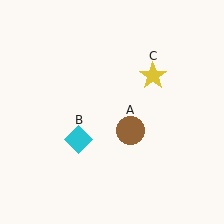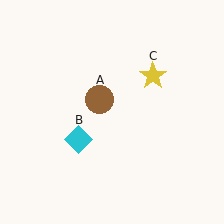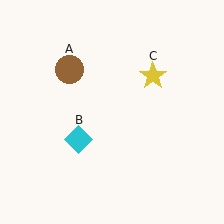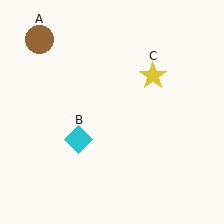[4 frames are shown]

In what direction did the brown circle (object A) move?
The brown circle (object A) moved up and to the left.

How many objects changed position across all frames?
1 object changed position: brown circle (object A).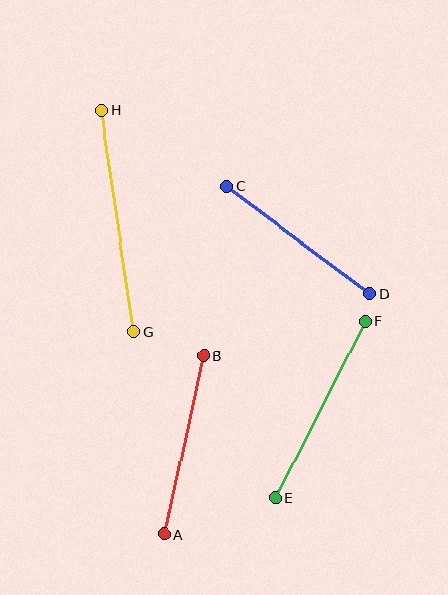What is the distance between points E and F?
The distance is approximately 198 pixels.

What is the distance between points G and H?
The distance is approximately 224 pixels.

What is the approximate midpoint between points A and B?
The midpoint is at approximately (184, 445) pixels.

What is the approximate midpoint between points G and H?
The midpoint is at approximately (117, 221) pixels.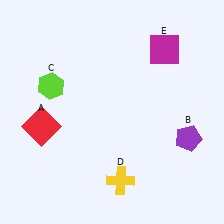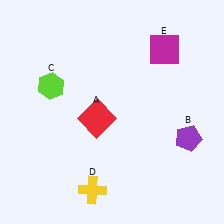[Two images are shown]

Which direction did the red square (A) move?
The red square (A) moved right.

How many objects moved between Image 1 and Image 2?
2 objects moved between the two images.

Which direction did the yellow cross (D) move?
The yellow cross (D) moved left.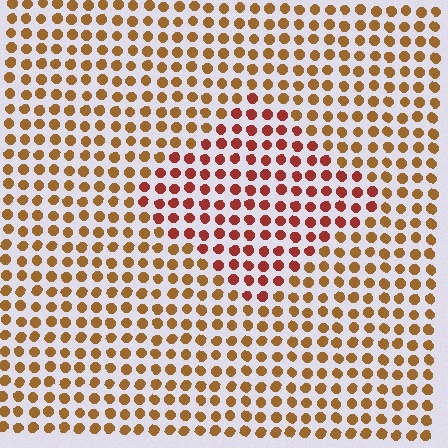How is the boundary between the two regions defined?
The boundary is defined purely by a slight shift in hue (about 31 degrees). Spacing, size, and orientation are identical on both sides.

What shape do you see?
I see a diamond.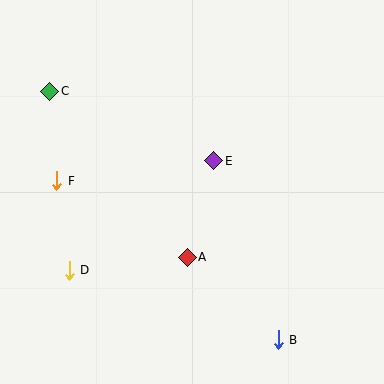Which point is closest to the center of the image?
Point E at (214, 161) is closest to the center.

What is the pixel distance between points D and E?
The distance between D and E is 182 pixels.